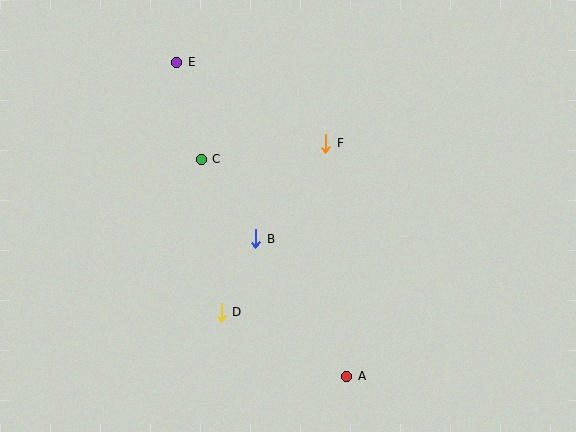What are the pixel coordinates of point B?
Point B is at (256, 239).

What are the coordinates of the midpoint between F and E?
The midpoint between F and E is at (251, 103).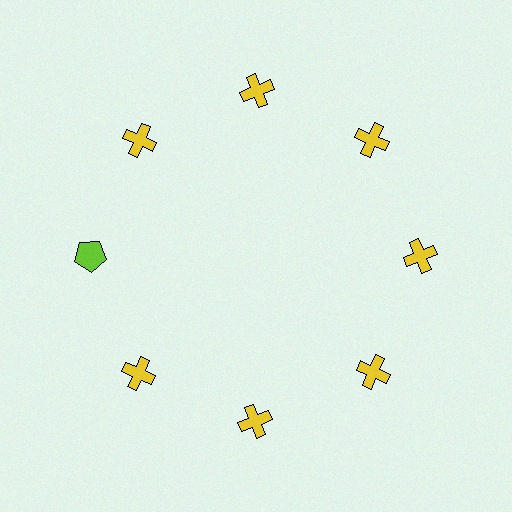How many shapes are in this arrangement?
There are 8 shapes arranged in a ring pattern.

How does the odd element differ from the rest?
It differs in both color (lime instead of yellow) and shape (pentagon instead of cross).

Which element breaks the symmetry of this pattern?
The lime pentagon at roughly the 9 o'clock position breaks the symmetry. All other shapes are yellow crosses.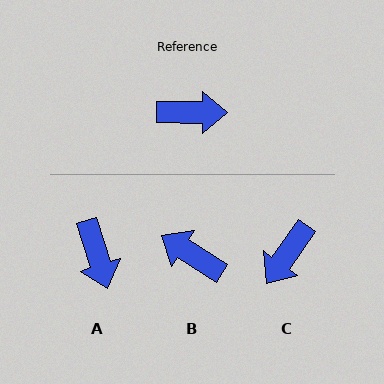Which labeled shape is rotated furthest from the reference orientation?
B, about 149 degrees away.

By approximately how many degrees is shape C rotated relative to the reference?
Approximately 125 degrees clockwise.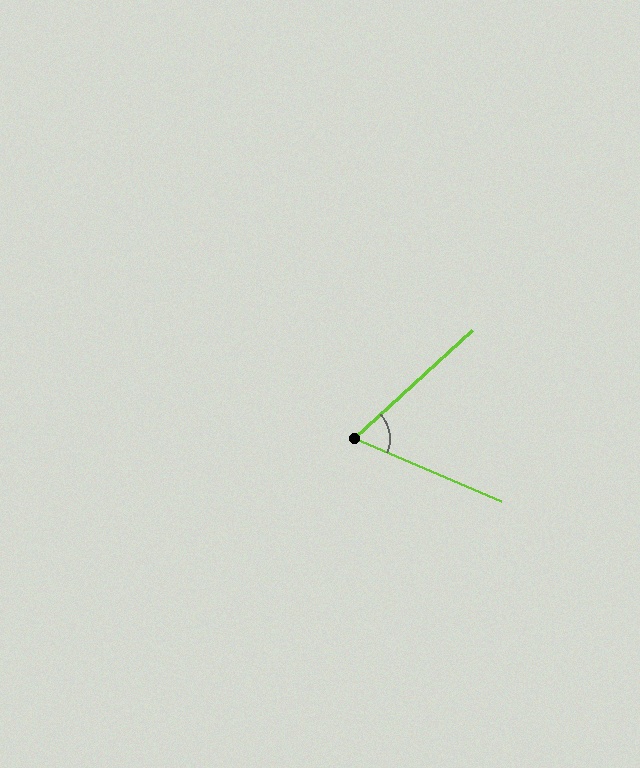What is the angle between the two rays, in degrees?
Approximately 66 degrees.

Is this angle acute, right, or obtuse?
It is acute.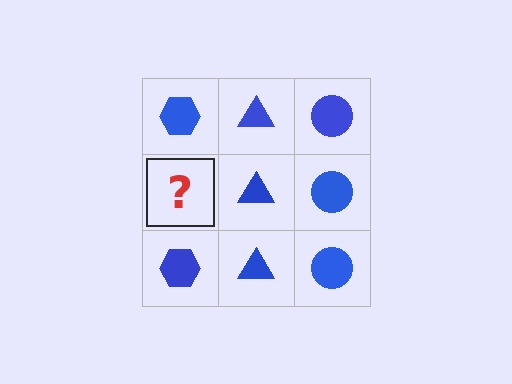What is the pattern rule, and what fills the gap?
The rule is that each column has a consistent shape. The gap should be filled with a blue hexagon.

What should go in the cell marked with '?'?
The missing cell should contain a blue hexagon.